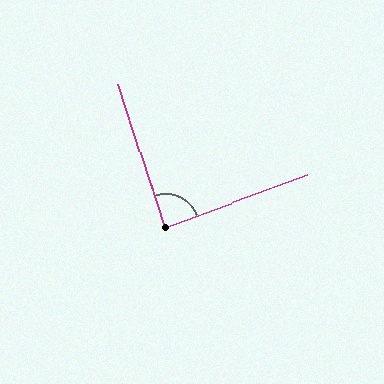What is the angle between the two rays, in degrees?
Approximately 88 degrees.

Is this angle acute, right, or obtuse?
It is approximately a right angle.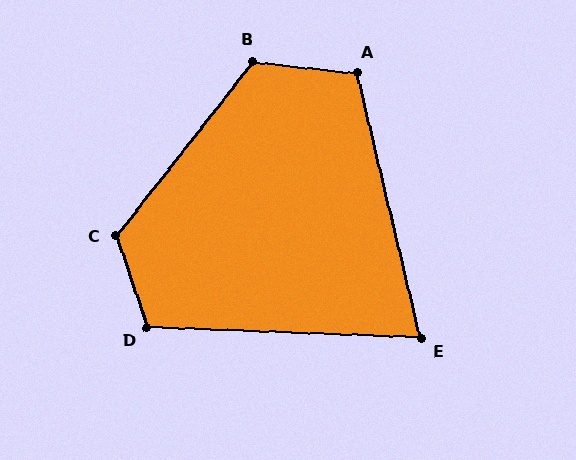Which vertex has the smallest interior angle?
E, at approximately 74 degrees.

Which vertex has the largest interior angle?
C, at approximately 124 degrees.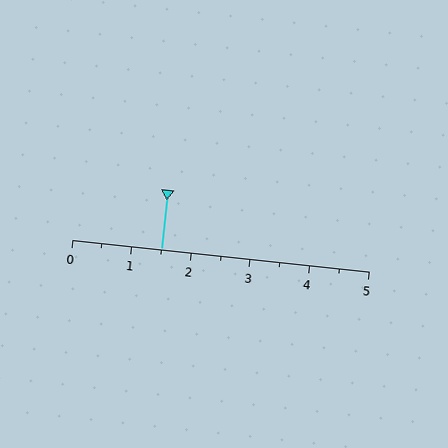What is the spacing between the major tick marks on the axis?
The major ticks are spaced 1 apart.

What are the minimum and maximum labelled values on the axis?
The axis runs from 0 to 5.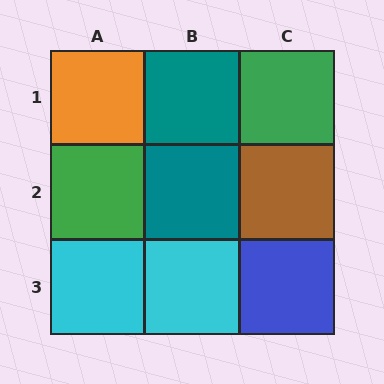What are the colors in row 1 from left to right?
Orange, teal, green.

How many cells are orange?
1 cell is orange.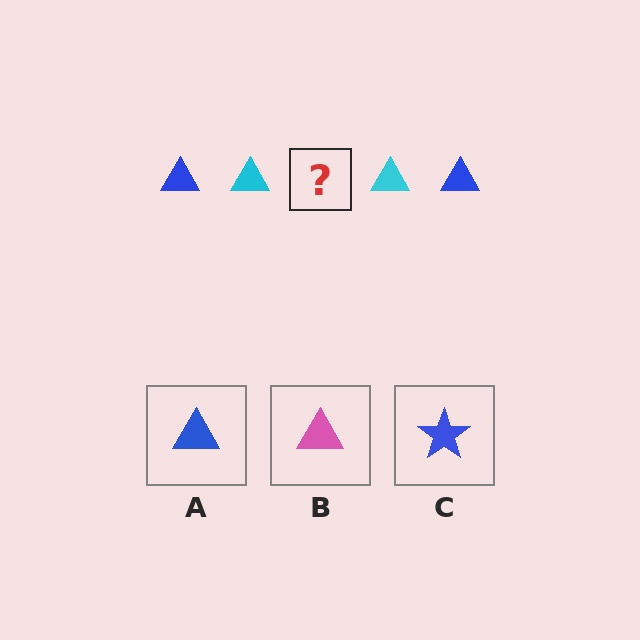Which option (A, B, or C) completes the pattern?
A.